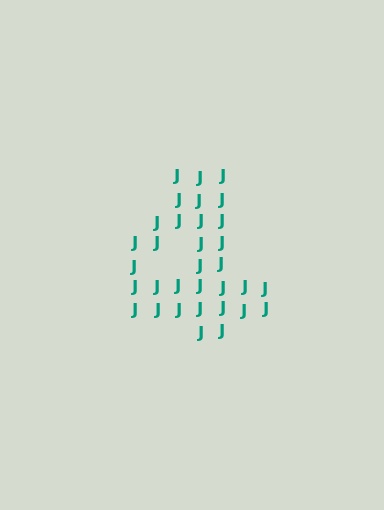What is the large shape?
The large shape is the digit 4.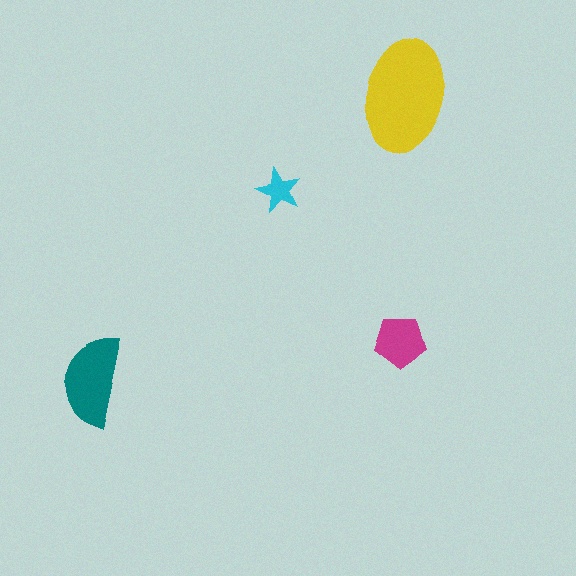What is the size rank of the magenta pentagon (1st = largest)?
3rd.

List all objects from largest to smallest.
The yellow ellipse, the teal semicircle, the magenta pentagon, the cyan star.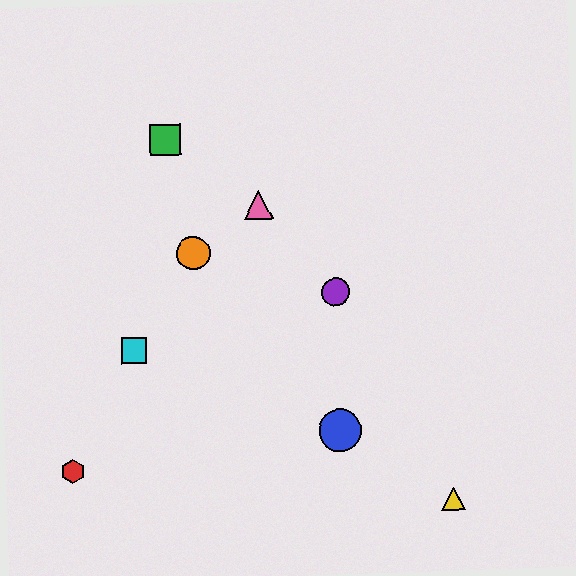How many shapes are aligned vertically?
2 shapes (the blue circle, the purple circle) are aligned vertically.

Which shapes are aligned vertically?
The blue circle, the purple circle are aligned vertically.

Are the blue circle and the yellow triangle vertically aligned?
No, the blue circle is at x≈340 and the yellow triangle is at x≈454.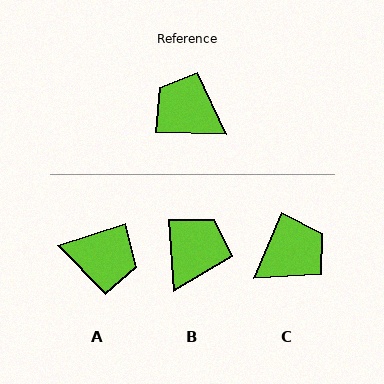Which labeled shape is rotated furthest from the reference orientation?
A, about 161 degrees away.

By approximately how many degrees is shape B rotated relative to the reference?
Approximately 85 degrees clockwise.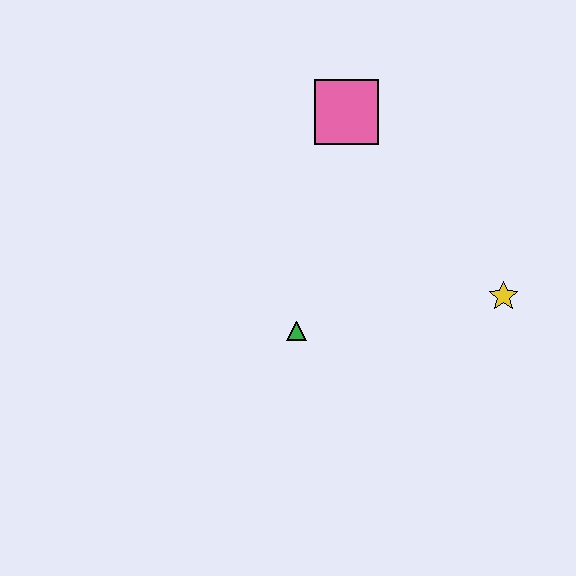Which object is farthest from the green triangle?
The pink square is farthest from the green triangle.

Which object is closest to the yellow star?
The green triangle is closest to the yellow star.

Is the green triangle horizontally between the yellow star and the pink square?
No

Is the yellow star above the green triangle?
Yes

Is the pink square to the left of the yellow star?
Yes